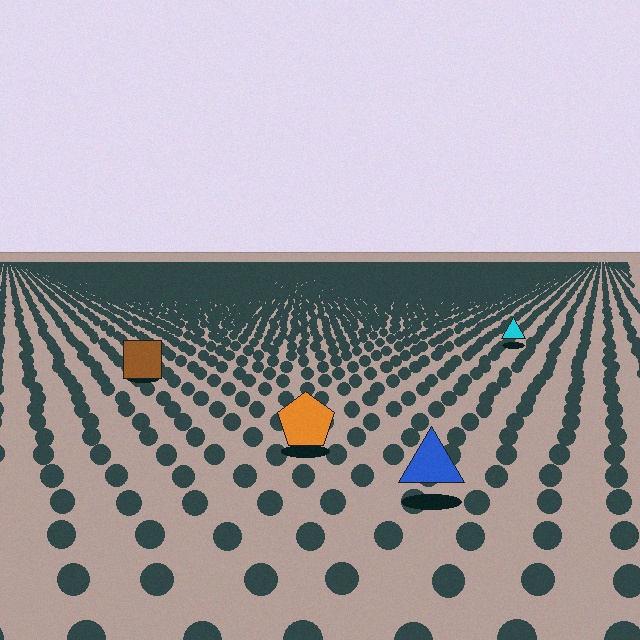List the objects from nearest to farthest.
From nearest to farthest: the blue triangle, the orange pentagon, the brown square, the cyan triangle.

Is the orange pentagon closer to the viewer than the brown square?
Yes. The orange pentagon is closer — you can tell from the texture gradient: the ground texture is coarser near it.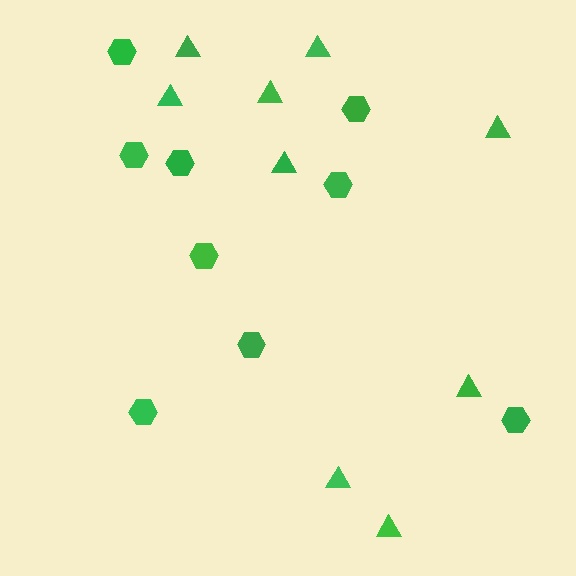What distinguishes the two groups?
There are 2 groups: one group of hexagons (9) and one group of triangles (9).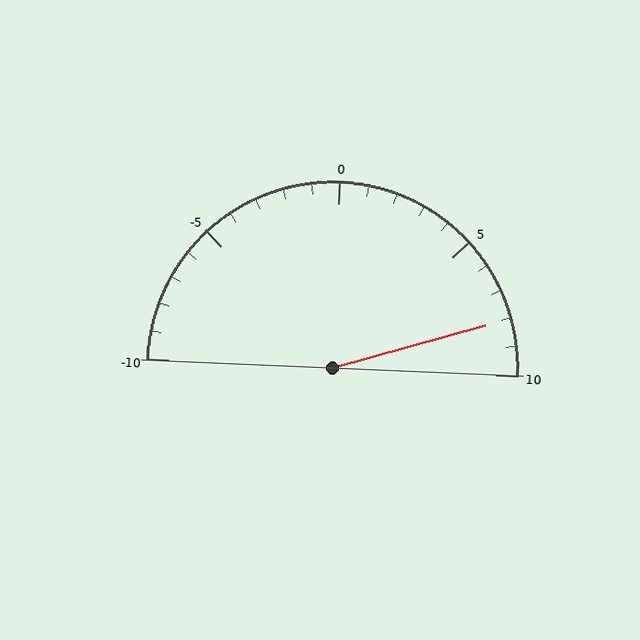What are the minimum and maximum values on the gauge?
The gauge ranges from -10 to 10.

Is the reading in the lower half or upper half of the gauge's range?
The reading is in the upper half of the range (-10 to 10).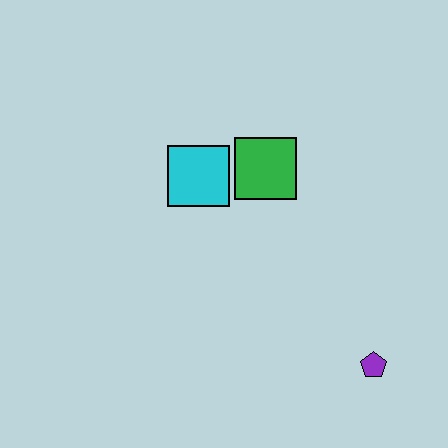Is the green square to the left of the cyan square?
No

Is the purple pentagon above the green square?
No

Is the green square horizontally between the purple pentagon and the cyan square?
Yes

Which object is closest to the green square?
The cyan square is closest to the green square.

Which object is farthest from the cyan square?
The purple pentagon is farthest from the cyan square.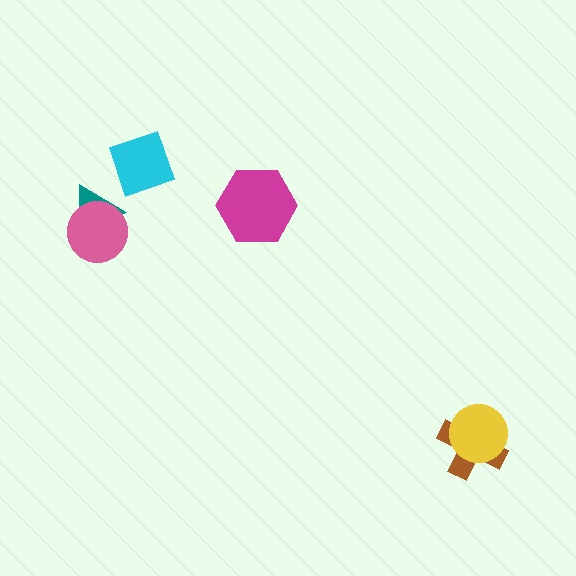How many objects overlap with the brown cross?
1 object overlaps with the brown cross.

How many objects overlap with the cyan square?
0 objects overlap with the cyan square.